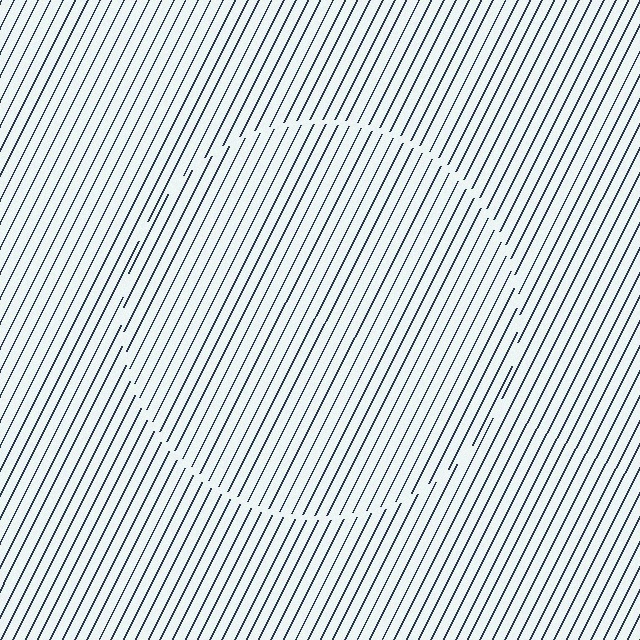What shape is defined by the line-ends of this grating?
An illusory circle. The interior of the shape contains the same grating, shifted by half a period — the contour is defined by the phase discontinuity where line-ends from the inner and outer gratings abut.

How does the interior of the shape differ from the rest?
The interior of the shape contains the same grating, shifted by half a period — the contour is defined by the phase discontinuity where line-ends from the inner and outer gratings abut.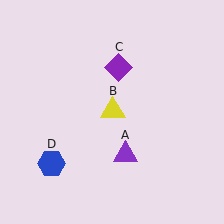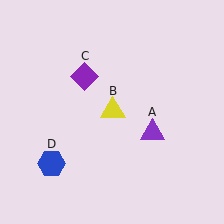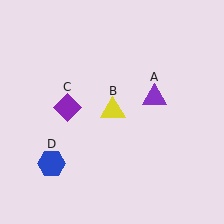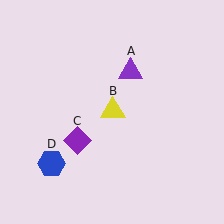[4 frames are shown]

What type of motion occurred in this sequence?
The purple triangle (object A), purple diamond (object C) rotated counterclockwise around the center of the scene.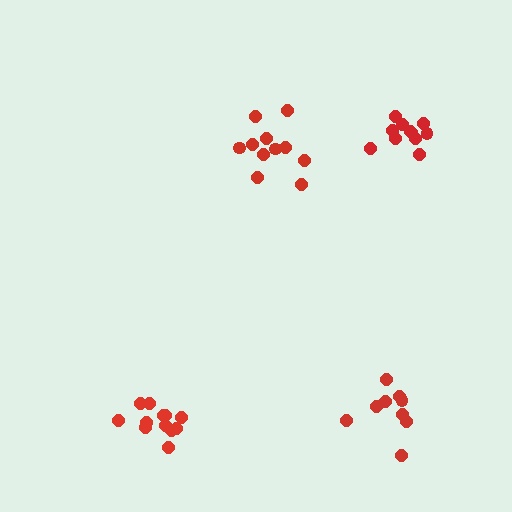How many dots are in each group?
Group 1: 11 dots, Group 2: 11 dots, Group 3: 9 dots, Group 4: 12 dots (43 total).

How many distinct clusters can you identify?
There are 4 distinct clusters.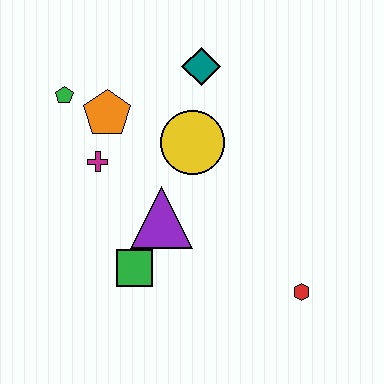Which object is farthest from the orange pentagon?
The red hexagon is farthest from the orange pentagon.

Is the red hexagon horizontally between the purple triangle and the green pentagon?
No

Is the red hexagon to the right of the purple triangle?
Yes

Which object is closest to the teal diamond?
The yellow circle is closest to the teal diamond.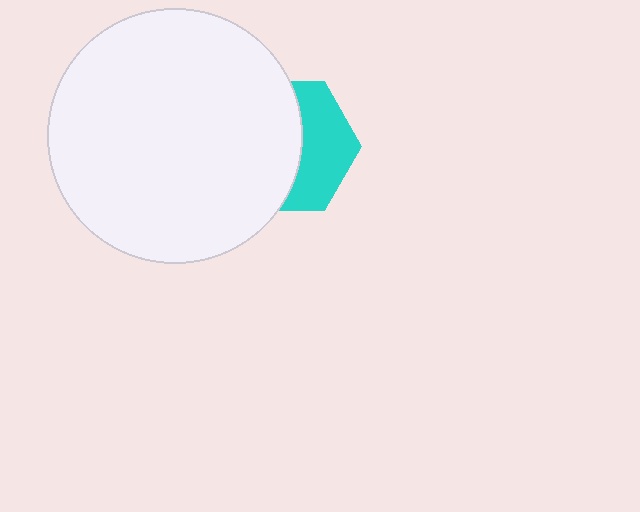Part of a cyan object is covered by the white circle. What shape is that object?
It is a hexagon.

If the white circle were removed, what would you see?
You would see the complete cyan hexagon.